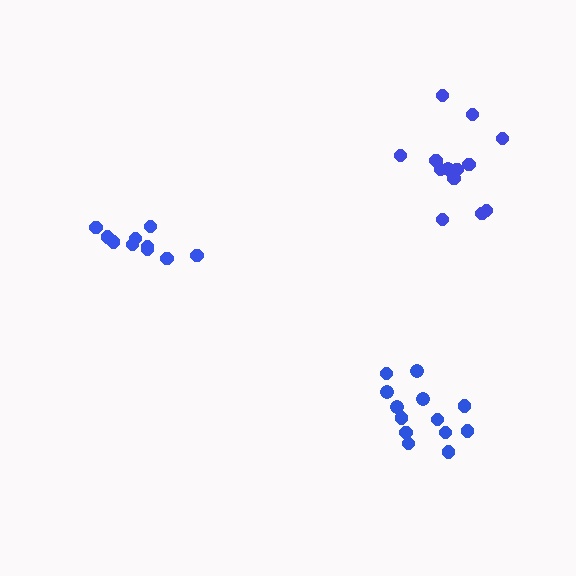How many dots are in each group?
Group 1: 10 dots, Group 2: 13 dots, Group 3: 13 dots (36 total).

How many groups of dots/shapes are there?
There are 3 groups.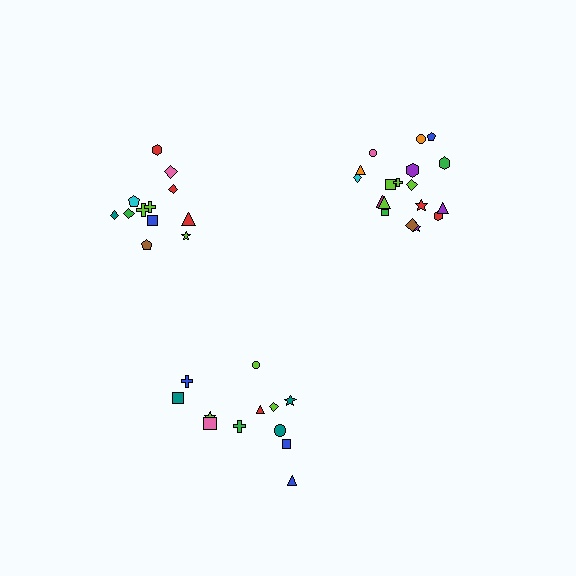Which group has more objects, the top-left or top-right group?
The top-right group.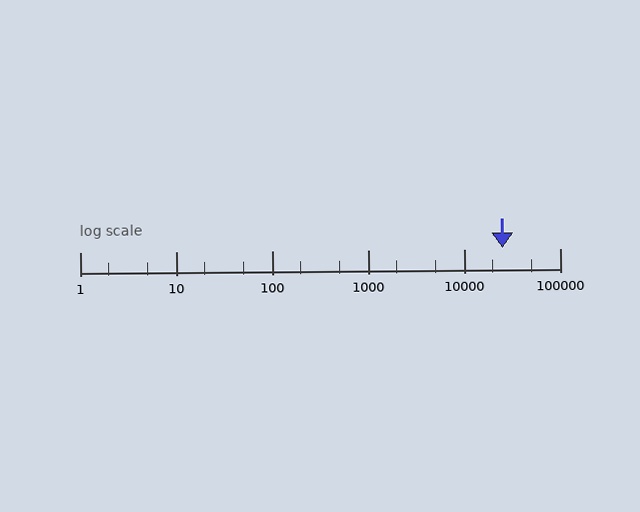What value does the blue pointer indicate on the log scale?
The pointer indicates approximately 25000.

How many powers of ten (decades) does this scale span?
The scale spans 5 decades, from 1 to 100000.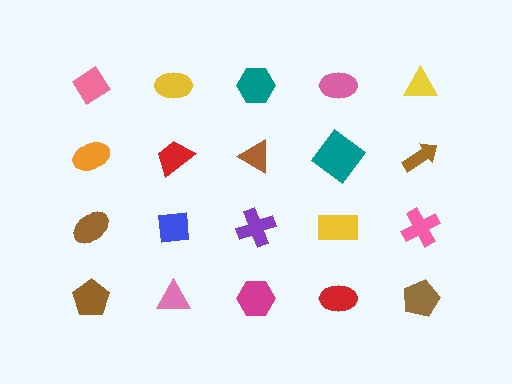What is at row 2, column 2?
A red trapezoid.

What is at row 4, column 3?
A magenta hexagon.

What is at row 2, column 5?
A brown arrow.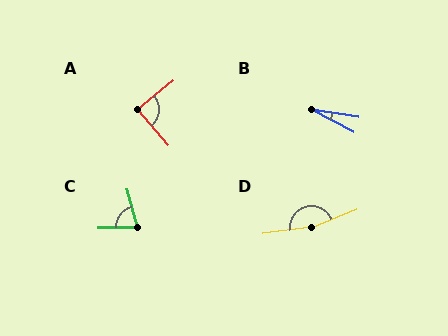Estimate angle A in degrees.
Approximately 89 degrees.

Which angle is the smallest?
B, at approximately 19 degrees.